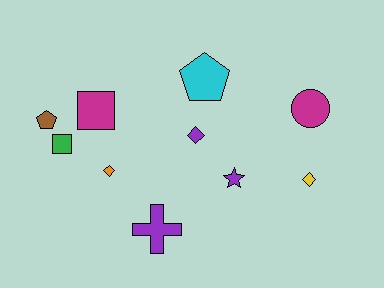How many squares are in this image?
There are 2 squares.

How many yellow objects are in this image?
There is 1 yellow object.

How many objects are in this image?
There are 10 objects.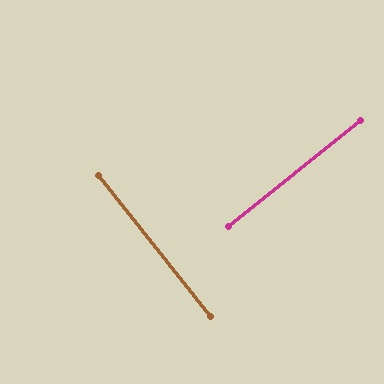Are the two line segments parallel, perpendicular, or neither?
Perpendicular — they meet at approximately 90°.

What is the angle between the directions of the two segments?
Approximately 90 degrees.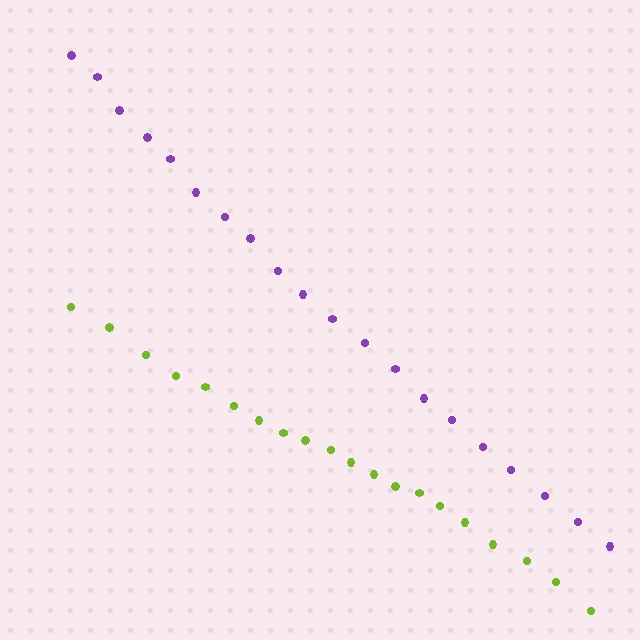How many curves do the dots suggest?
There are 2 distinct paths.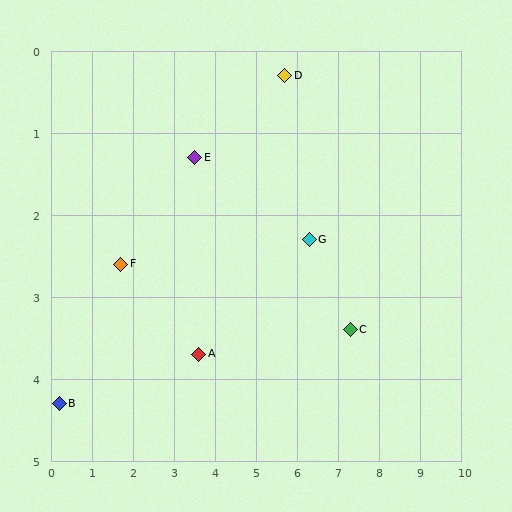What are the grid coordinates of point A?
Point A is at approximately (3.6, 3.7).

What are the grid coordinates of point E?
Point E is at approximately (3.5, 1.3).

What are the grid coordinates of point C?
Point C is at approximately (7.3, 3.4).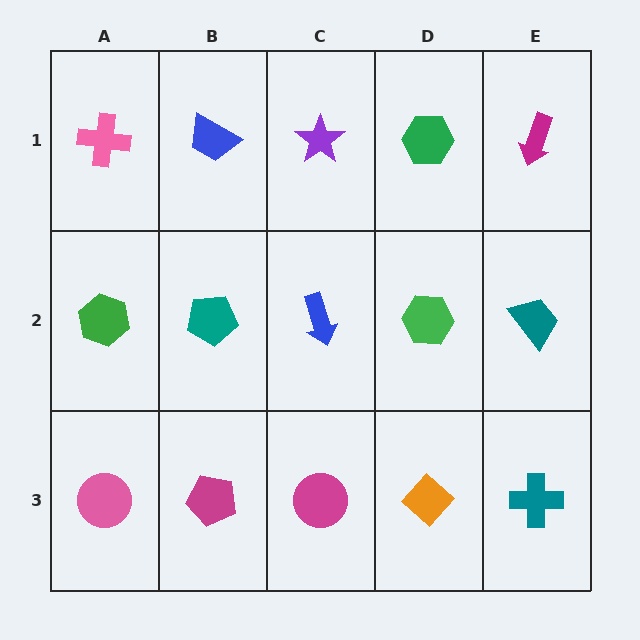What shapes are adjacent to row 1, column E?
A teal trapezoid (row 2, column E), a green hexagon (row 1, column D).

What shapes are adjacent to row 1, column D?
A green hexagon (row 2, column D), a purple star (row 1, column C), a magenta arrow (row 1, column E).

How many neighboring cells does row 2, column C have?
4.